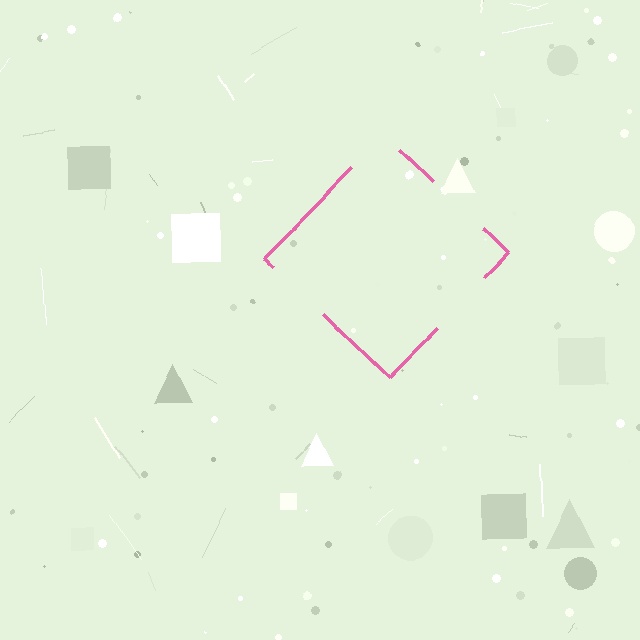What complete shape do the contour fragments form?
The contour fragments form a diamond.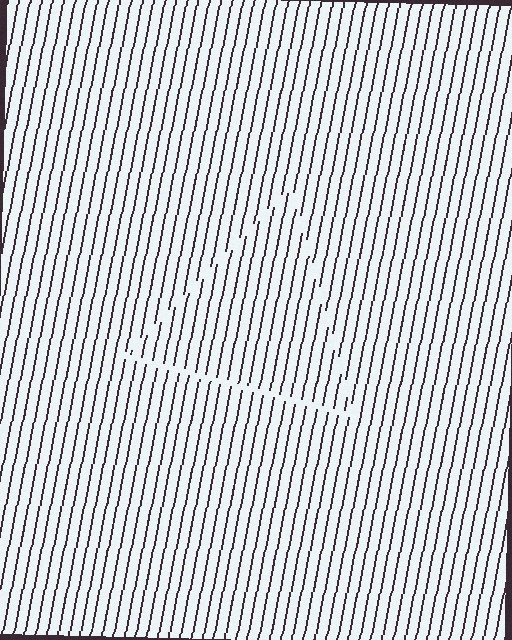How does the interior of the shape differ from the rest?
The interior of the shape contains the same grating, shifted by half a period — the contour is defined by the phase discontinuity where line-ends from the inner and outer gratings abut.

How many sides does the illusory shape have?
3 sides — the line-ends trace a triangle.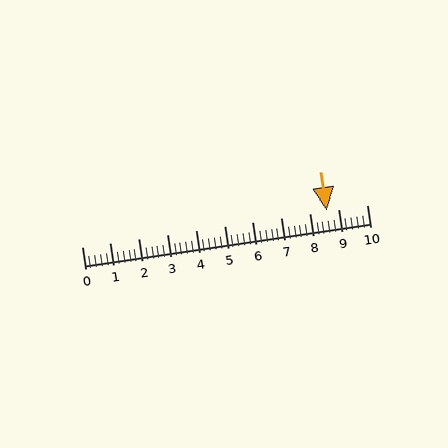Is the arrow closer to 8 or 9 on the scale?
The arrow is closer to 9.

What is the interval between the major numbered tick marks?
The major tick marks are spaced 1 units apart.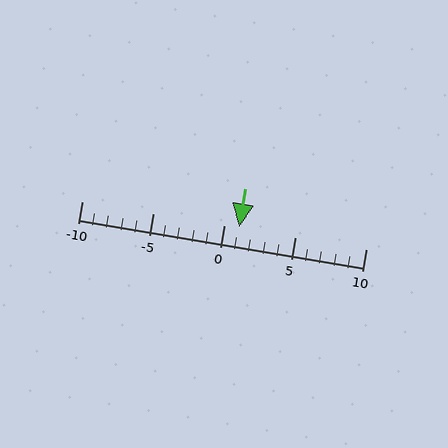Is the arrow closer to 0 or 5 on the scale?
The arrow is closer to 0.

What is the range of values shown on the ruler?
The ruler shows values from -10 to 10.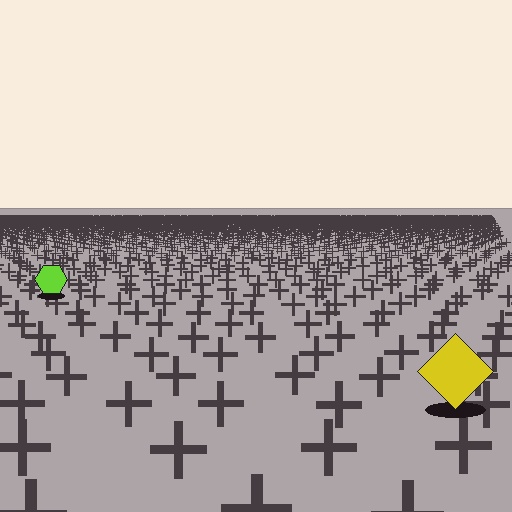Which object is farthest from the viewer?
The lime hexagon is farthest from the viewer. It appears smaller and the ground texture around it is denser.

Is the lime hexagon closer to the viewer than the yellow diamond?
No. The yellow diamond is closer — you can tell from the texture gradient: the ground texture is coarser near it.